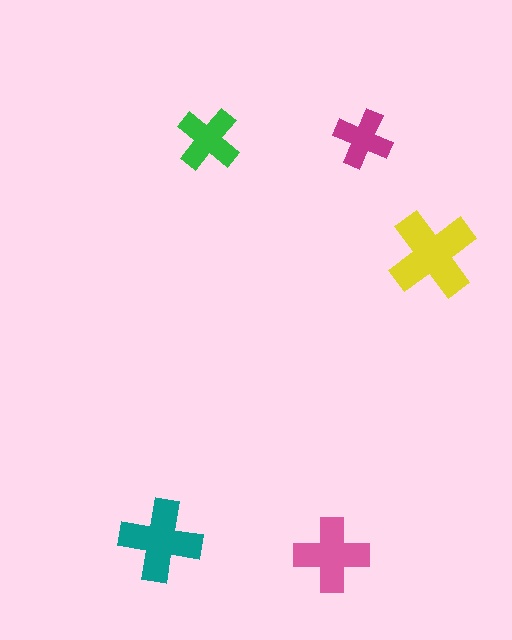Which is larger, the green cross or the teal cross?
The teal one.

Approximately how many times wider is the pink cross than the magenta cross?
About 1.5 times wider.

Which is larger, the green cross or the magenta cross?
The green one.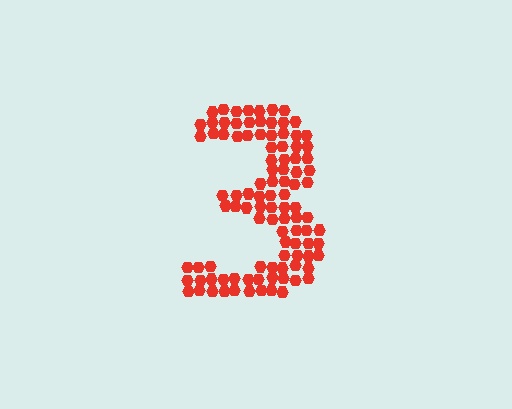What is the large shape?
The large shape is the digit 3.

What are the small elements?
The small elements are hexagons.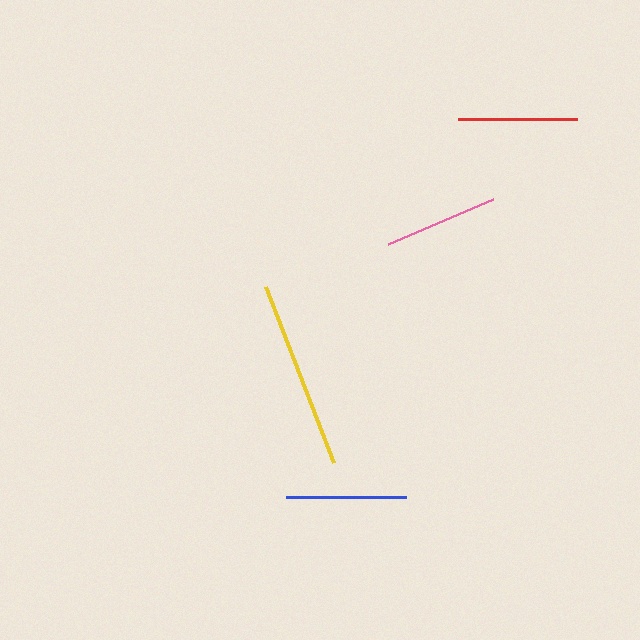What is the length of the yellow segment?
The yellow segment is approximately 189 pixels long.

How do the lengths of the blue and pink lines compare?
The blue and pink lines are approximately the same length.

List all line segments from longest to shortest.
From longest to shortest: yellow, blue, red, pink.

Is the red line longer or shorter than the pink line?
The red line is longer than the pink line.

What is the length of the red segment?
The red segment is approximately 120 pixels long.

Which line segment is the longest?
The yellow line is the longest at approximately 189 pixels.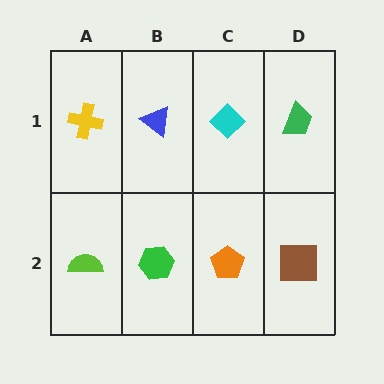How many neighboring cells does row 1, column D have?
2.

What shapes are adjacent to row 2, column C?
A cyan diamond (row 1, column C), a green hexagon (row 2, column B), a brown square (row 2, column D).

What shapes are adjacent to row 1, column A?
A lime semicircle (row 2, column A), a blue triangle (row 1, column B).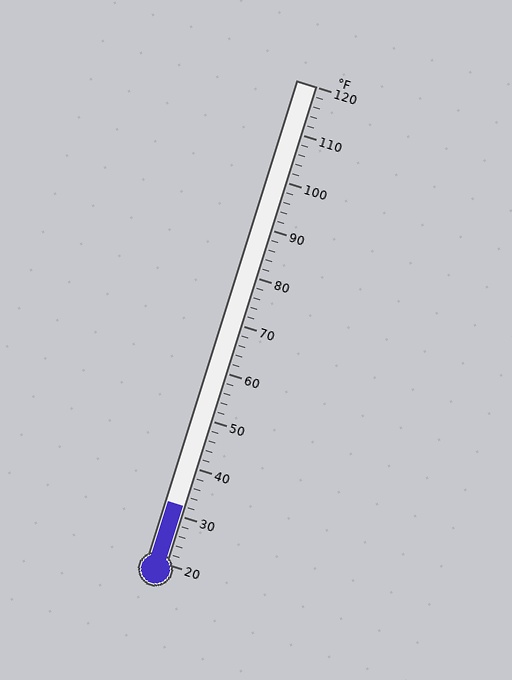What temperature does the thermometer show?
The thermometer shows approximately 32°F.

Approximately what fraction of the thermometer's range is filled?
The thermometer is filled to approximately 10% of its range.